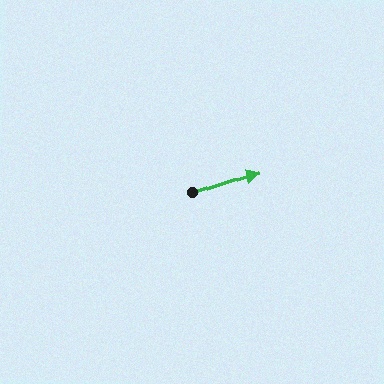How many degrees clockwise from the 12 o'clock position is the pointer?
Approximately 72 degrees.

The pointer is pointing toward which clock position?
Roughly 2 o'clock.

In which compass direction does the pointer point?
East.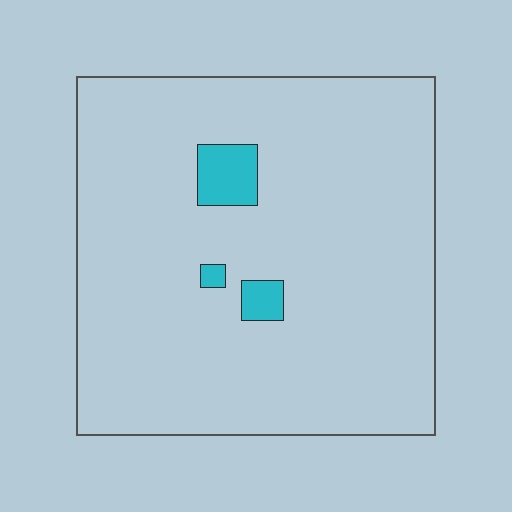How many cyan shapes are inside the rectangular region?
3.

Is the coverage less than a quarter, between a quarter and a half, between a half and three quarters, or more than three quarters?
Less than a quarter.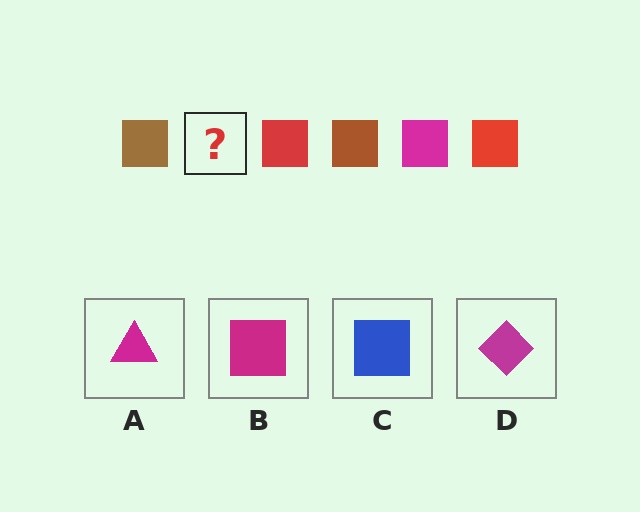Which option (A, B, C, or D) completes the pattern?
B.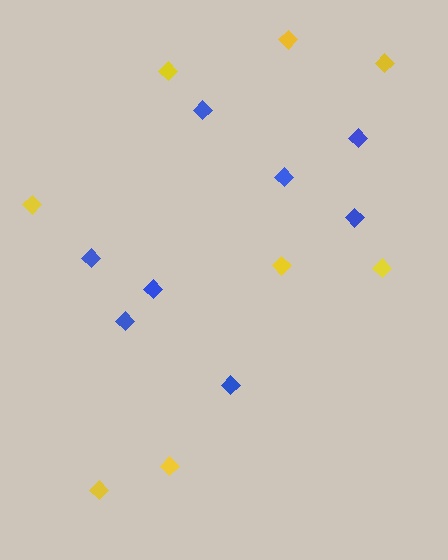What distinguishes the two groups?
There are 2 groups: one group of yellow diamonds (8) and one group of blue diamonds (8).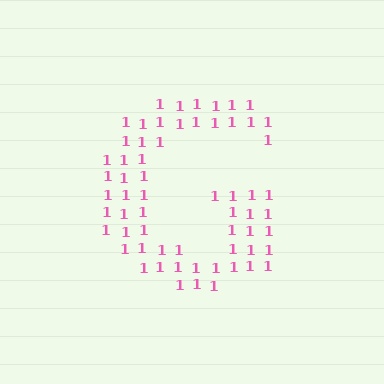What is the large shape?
The large shape is the letter G.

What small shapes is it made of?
It is made of small digit 1's.